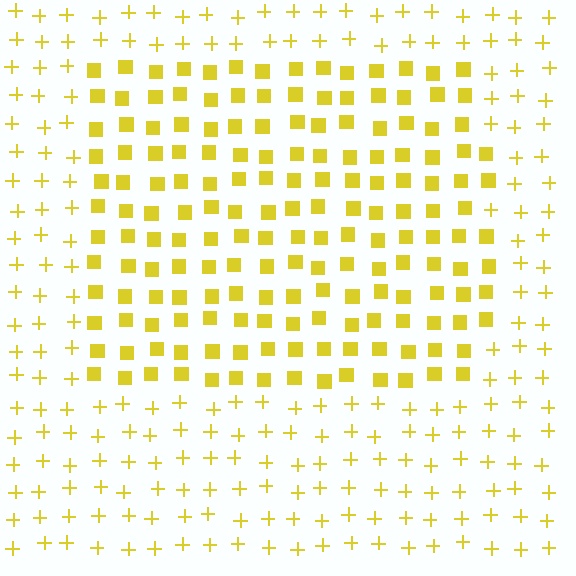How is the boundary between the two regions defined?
The boundary is defined by a change in element shape: squares inside vs. plus signs outside. All elements share the same color and spacing.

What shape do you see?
I see a rectangle.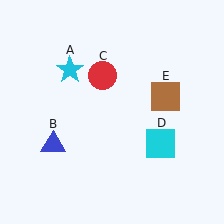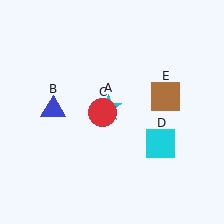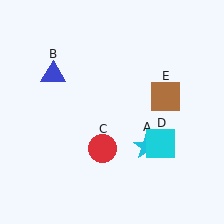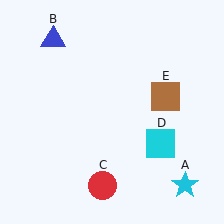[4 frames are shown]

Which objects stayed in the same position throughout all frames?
Cyan square (object D) and brown square (object E) remained stationary.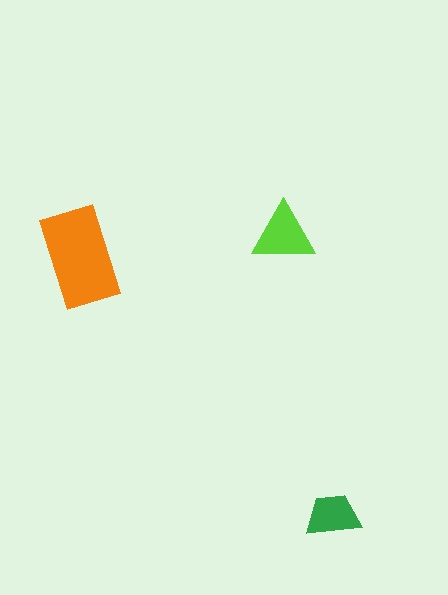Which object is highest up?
The lime triangle is topmost.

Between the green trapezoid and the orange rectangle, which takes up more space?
The orange rectangle.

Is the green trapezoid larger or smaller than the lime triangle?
Smaller.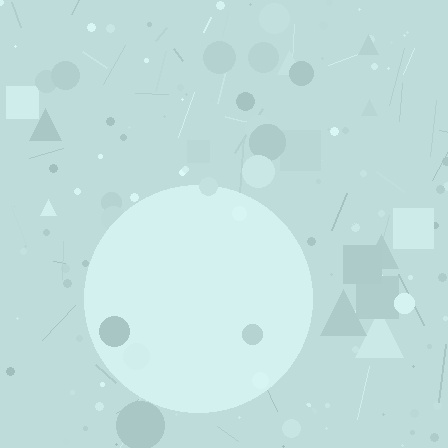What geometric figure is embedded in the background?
A circle is embedded in the background.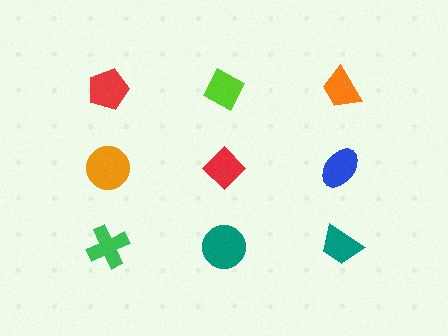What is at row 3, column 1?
A green cross.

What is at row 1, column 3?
An orange trapezoid.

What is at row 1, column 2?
A lime diamond.